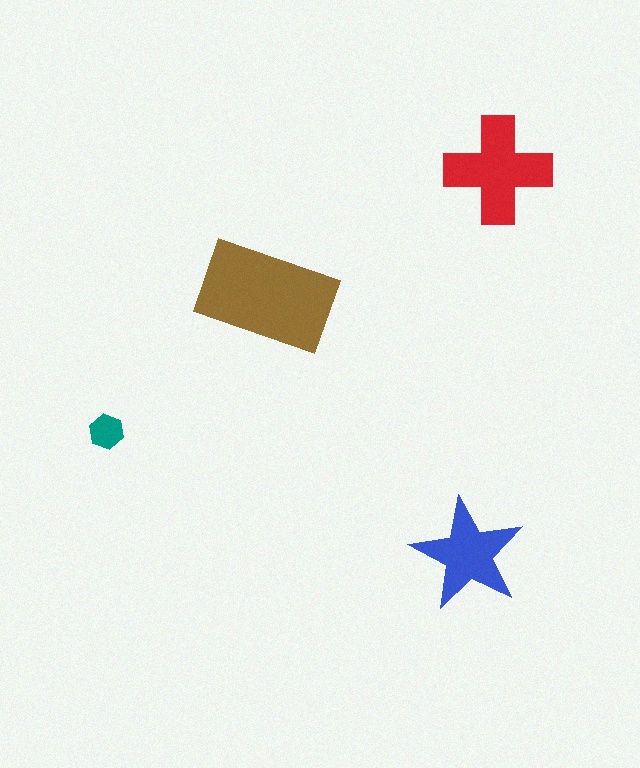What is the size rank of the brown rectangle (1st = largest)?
1st.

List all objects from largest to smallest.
The brown rectangle, the red cross, the blue star, the teal hexagon.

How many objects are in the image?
There are 4 objects in the image.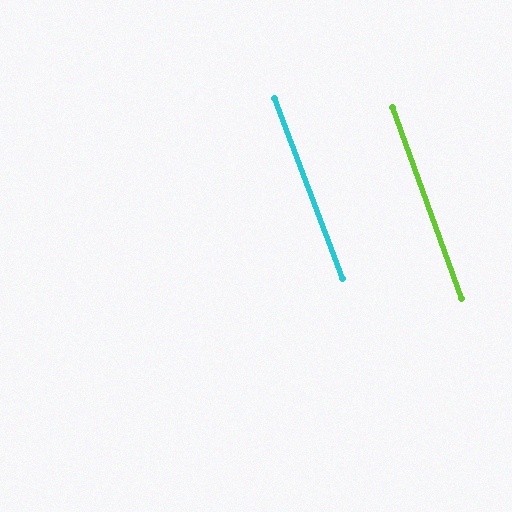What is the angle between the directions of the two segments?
Approximately 1 degree.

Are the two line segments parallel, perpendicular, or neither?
Parallel — their directions differ by only 0.7°.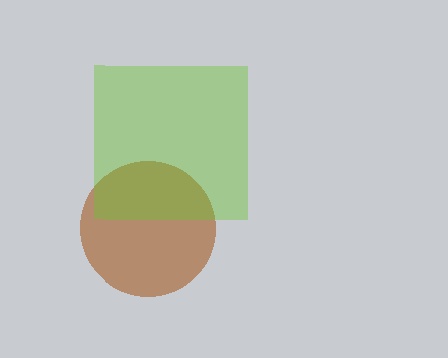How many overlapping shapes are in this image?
There are 2 overlapping shapes in the image.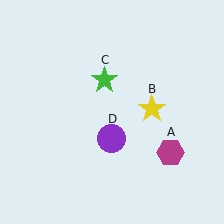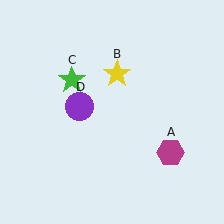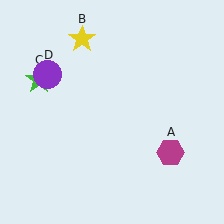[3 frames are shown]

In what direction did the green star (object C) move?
The green star (object C) moved left.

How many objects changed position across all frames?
3 objects changed position: yellow star (object B), green star (object C), purple circle (object D).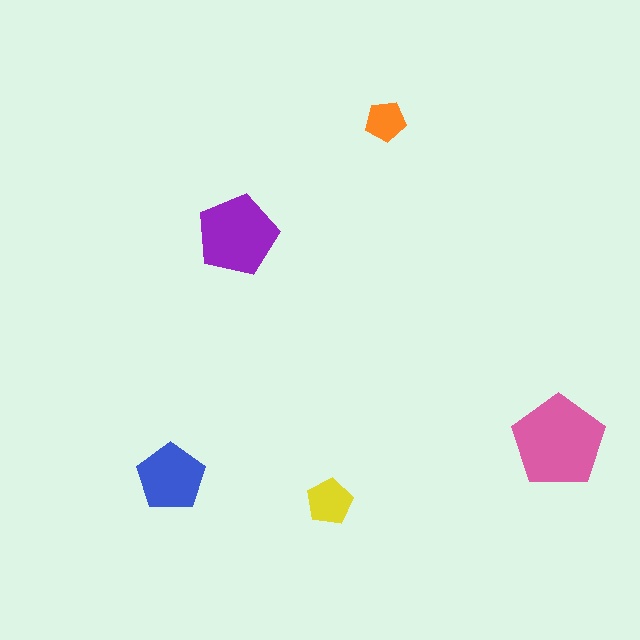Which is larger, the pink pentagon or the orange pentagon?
The pink one.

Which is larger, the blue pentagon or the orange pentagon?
The blue one.